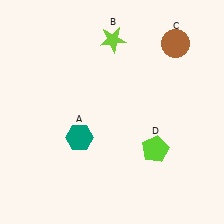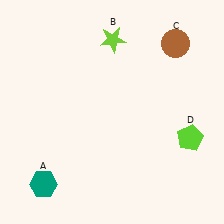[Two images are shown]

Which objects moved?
The objects that moved are: the teal hexagon (A), the lime pentagon (D).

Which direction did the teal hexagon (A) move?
The teal hexagon (A) moved down.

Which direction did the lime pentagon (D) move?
The lime pentagon (D) moved right.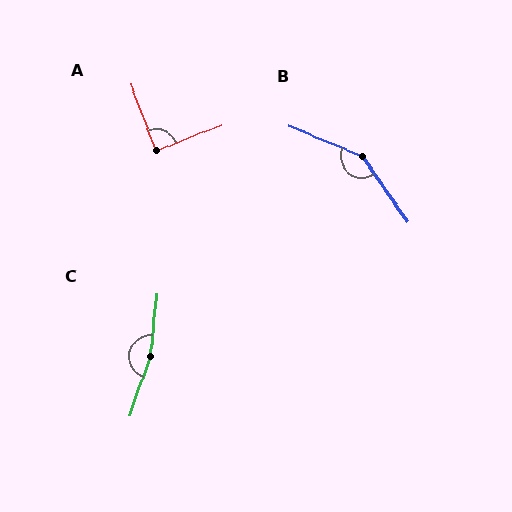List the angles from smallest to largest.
A (89°), B (147°), C (165°).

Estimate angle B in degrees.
Approximately 147 degrees.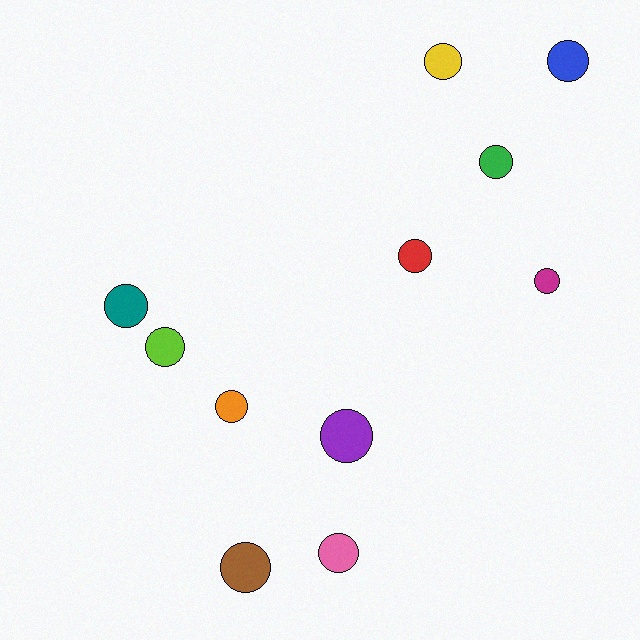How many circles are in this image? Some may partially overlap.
There are 11 circles.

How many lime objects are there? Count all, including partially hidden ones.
There is 1 lime object.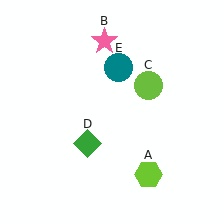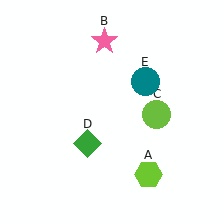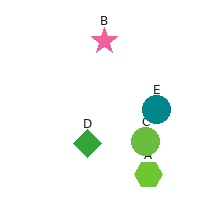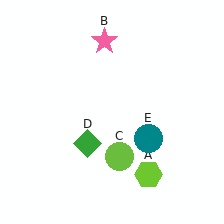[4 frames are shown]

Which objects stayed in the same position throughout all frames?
Lime hexagon (object A) and pink star (object B) and green diamond (object D) remained stationary.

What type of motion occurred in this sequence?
The lime circle (object C), teal circle (object E) rotated clockwise around the center of the scene.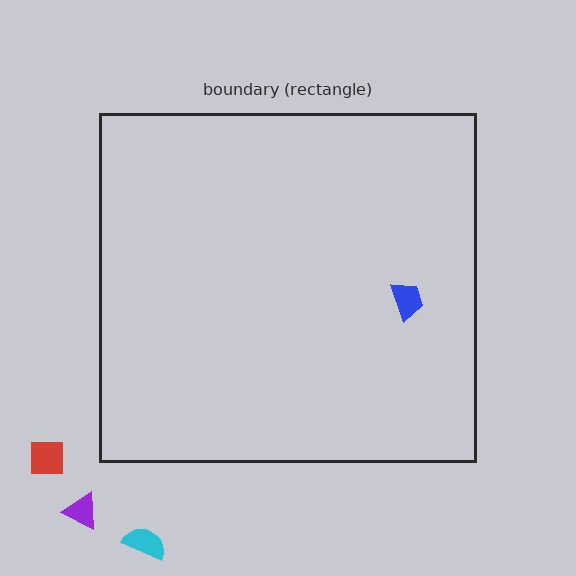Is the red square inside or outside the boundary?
Outside.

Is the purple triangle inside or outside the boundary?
Outside.